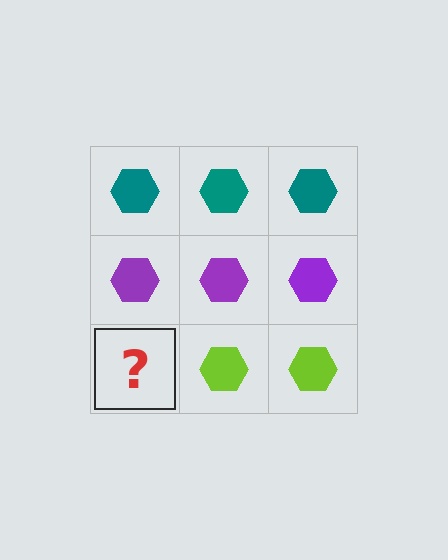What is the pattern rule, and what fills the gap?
The rule is that each row has a consistent color. The gap should be filled with a lime hexagon.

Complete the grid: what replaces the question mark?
The question mark should be replaced with a lime hexagon.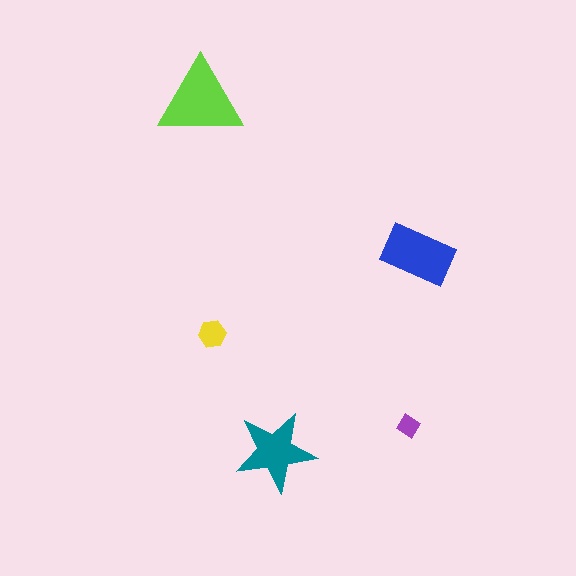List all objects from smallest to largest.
The purple diamond, the yellow hexagon, the teal star, the blue rectangle, the lime triangle.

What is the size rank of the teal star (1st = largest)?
3rd.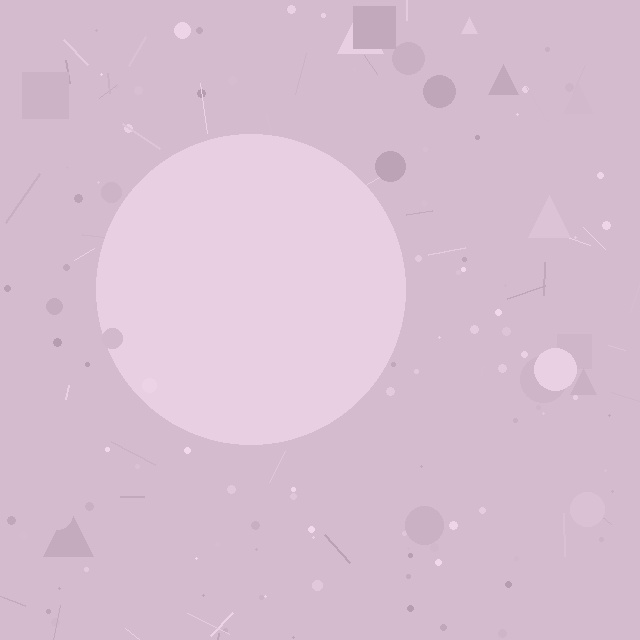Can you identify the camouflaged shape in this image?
The camouflaged shape is a circle.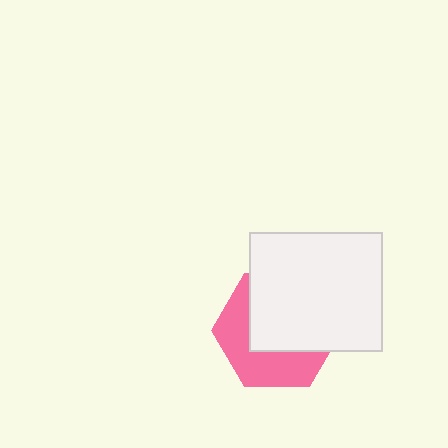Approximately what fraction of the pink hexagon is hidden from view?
Roughly 55% of the pink hexagon is hidden behind the white rectangle.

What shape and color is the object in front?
The object in front is a white rectangle.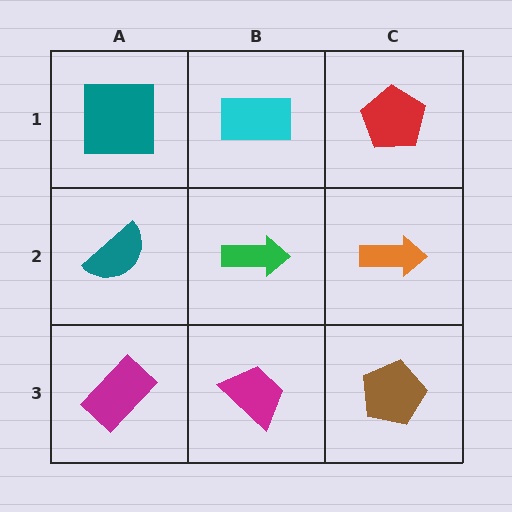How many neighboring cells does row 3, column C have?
2.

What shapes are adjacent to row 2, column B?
A cyan rectangle (row 1, column B), a magenta trapezoid (row 3, column B), a teal semicircle (row 2, column A), an orange arrow (row 2, column C).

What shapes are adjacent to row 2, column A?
A teal square (row 1, column A), a magenta rectangle (row 3, column A), a green arrow (row 2, column B).